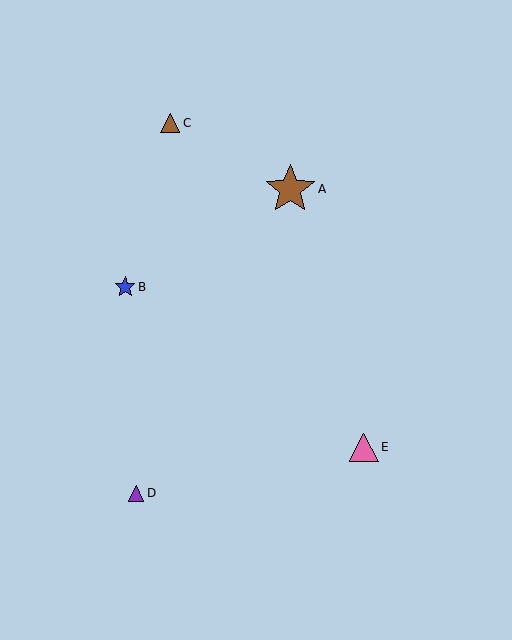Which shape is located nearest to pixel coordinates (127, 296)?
The blue star (labeled B) at (125, 287) is nearest to that location.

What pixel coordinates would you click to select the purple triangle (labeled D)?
Click at (136, 493) to select the purple triangle D.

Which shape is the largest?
The brown star (labeled A) is the largest.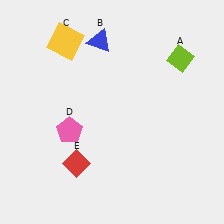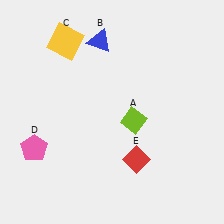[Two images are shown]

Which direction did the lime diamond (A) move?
The lime diamond (A) moved down.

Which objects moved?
The objects that moved are: the lime diamond (A), the pink pentagon (D), the red diamond (E).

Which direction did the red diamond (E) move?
The red diamond (E) moved right.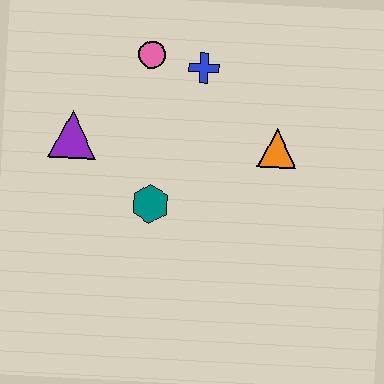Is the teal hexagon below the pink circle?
Yes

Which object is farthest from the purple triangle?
The orange triangle is farthest from the purple triangle.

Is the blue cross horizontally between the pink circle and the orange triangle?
Yes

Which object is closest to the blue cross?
The pink circle is closest to the blue cross.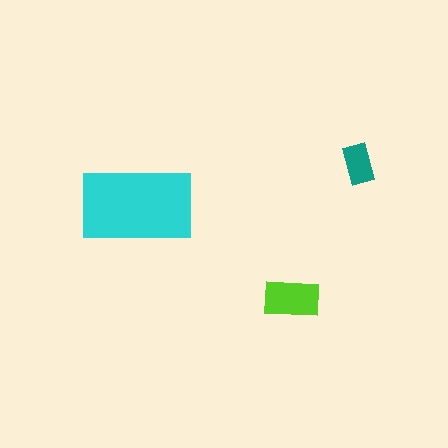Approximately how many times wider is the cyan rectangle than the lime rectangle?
About 2 times wider.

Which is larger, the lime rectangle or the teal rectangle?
The lime one.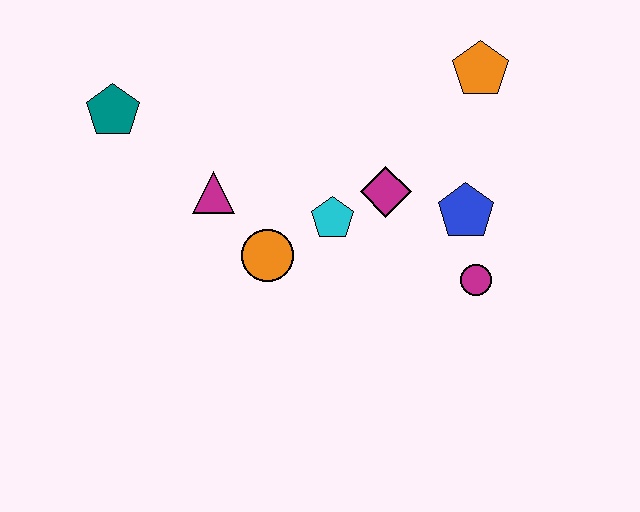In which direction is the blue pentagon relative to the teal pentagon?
The blue pentagon is to the right of the teal pentagon.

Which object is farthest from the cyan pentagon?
The teal pentagon is farthest from the cyan pentagon.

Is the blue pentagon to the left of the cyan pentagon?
No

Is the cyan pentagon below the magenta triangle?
Yes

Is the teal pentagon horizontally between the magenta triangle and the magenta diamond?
No